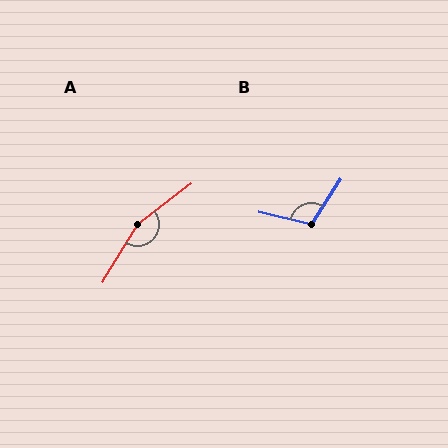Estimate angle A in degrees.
Approximately 159 degrees.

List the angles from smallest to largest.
B (109°), A (159°).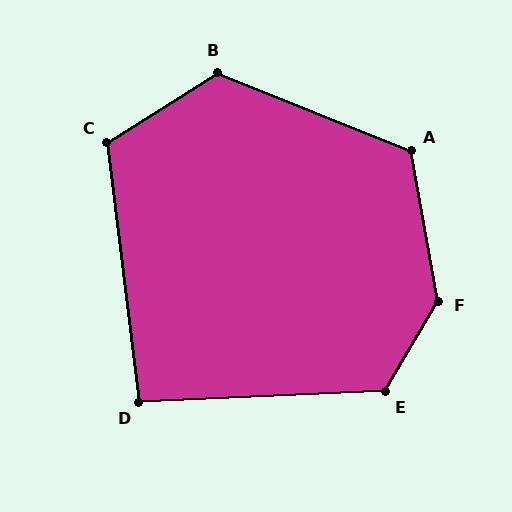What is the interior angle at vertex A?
Approximately 122 degrees (obtuse).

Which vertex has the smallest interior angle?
D, at approximately 94 degrees.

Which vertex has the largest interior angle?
F, at approximately 140 degrees.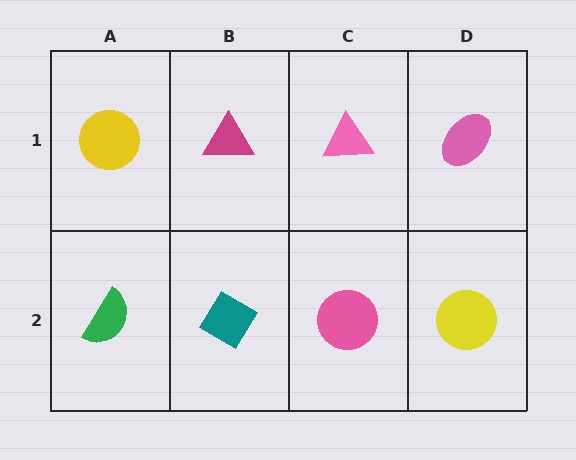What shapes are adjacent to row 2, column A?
A yellow circle (row 1, column A), a teal diamond (row 2, column B).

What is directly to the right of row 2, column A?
A teal diamond.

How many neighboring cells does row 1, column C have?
3.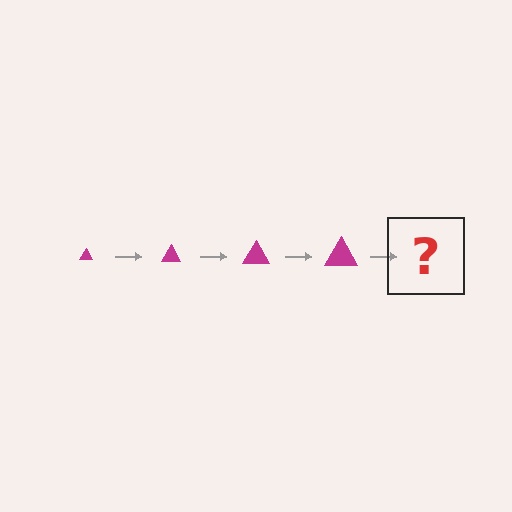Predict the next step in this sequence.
The next step is a magenta triangle, larger than the previous one.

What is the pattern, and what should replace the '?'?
The pattern is that the triangle gets progressively larger each step. The '?' should be a magenta triangle, larger than the previous one.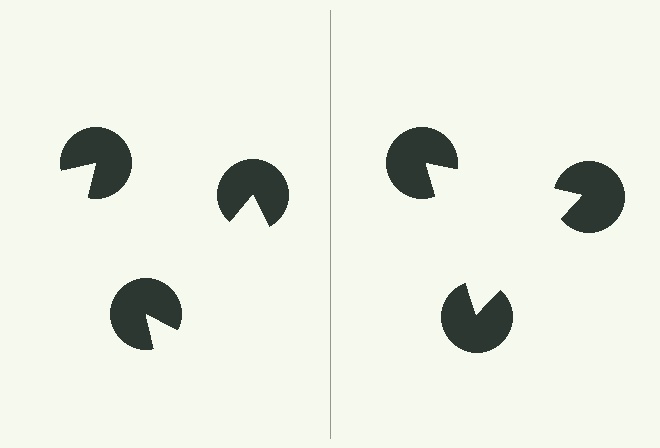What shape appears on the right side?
An illusory triangle.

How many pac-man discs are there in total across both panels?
6 — 3 on each side.